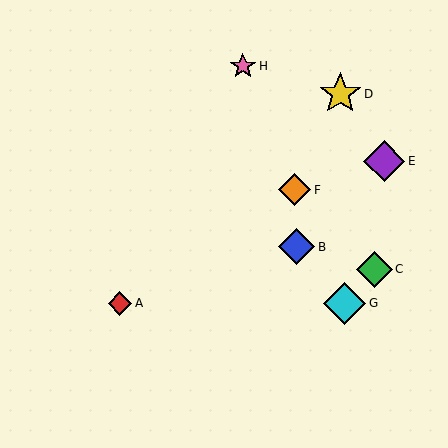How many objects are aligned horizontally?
2 objects (A, G) are aligned horizontally.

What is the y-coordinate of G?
Object G is at y≈303.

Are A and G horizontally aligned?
Yes, both are at y≈303.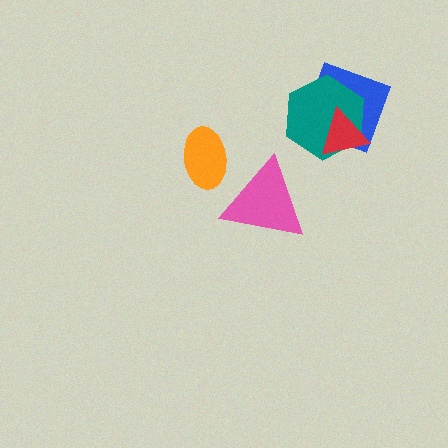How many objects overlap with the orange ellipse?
0 objects overlap with the orange ellipse.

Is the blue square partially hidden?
Yes, it is partially covered by another shape.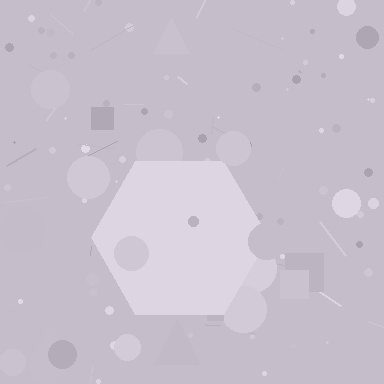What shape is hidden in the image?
A hexagon is hidden in the image.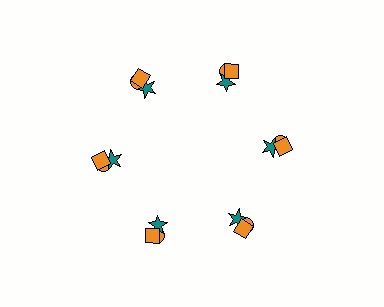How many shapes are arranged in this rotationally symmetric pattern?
There are 18 shapes, arranged in 6 groups of 3.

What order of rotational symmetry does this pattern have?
This pattern has 6-fold rotational symmetry.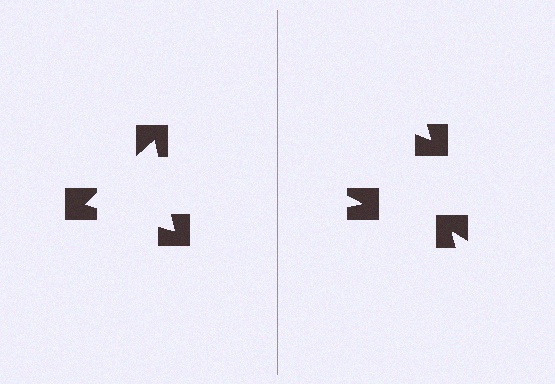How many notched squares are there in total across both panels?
6 — 3 on each side.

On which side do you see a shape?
An illusory triangle appears on the left side. On the right side the wedge cuts are rotated, so no coherent shape forms.